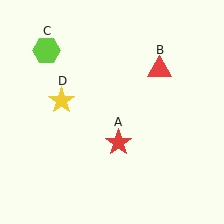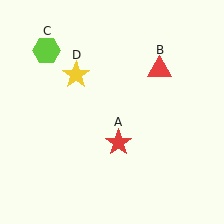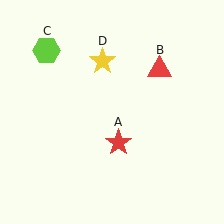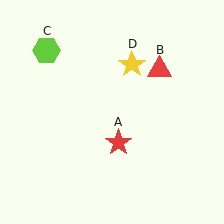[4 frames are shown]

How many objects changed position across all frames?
1 object changed position: yellow star (object D).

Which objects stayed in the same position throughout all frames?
Red star (object A) and red triangle (object B) and lime hexagon (object C) remained stationary.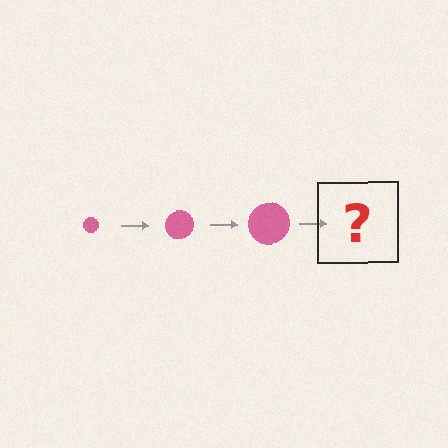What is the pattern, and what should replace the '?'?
The pattern is that the circle gets progressively larger each step. The '?' should be a pink circle, larger than the previous one.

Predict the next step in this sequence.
The next step is a pink circle, larger than the previous one.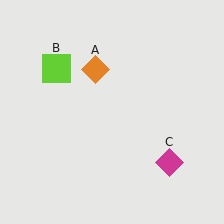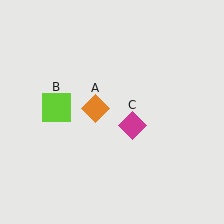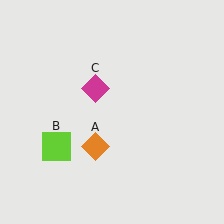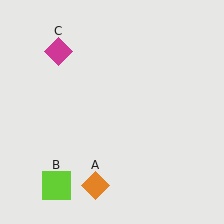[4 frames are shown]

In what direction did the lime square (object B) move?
The lime square (object B) moved down.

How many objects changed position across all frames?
3 objects changed position: orange diamond (object A), lime square (object B), magenta diamond (object C).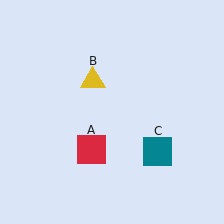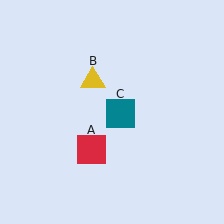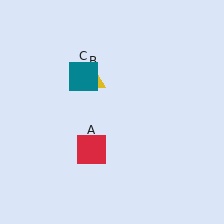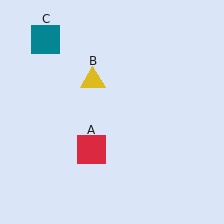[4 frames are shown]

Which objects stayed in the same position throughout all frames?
Red square (object A) and yellow triangle (object B) remained stationary.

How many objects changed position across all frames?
1 object changed position: teal square (object C).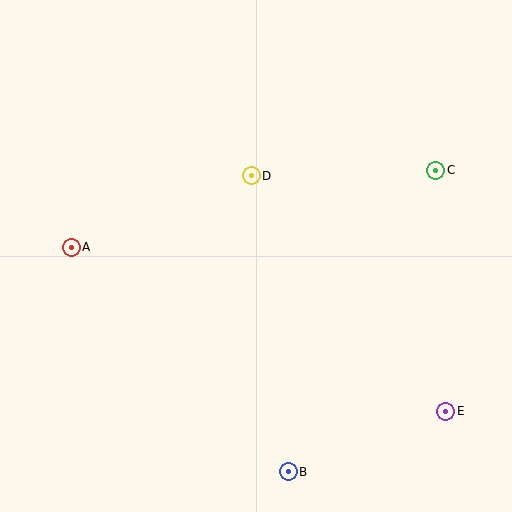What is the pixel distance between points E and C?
The distance between E and C is 241 pixels.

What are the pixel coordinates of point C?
Point C is at (436, 170).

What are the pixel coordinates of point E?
Point E is at (446, 411).